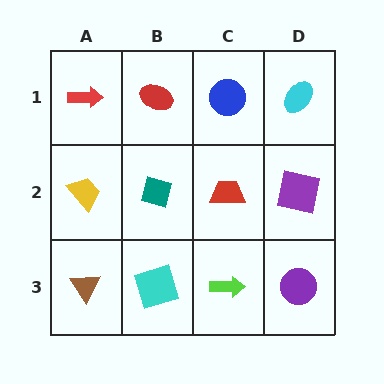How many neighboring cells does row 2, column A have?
3.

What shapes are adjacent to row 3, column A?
A yellow trapezoid (row 2, column A), a cyan square (row 3, column B).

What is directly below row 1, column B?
A teal diamond.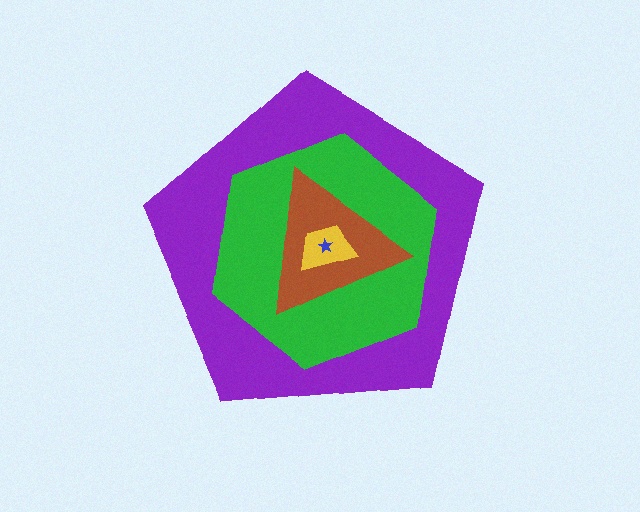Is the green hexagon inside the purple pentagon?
Yes.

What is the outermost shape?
The purple pentagon.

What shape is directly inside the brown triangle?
The yellow trapezoid.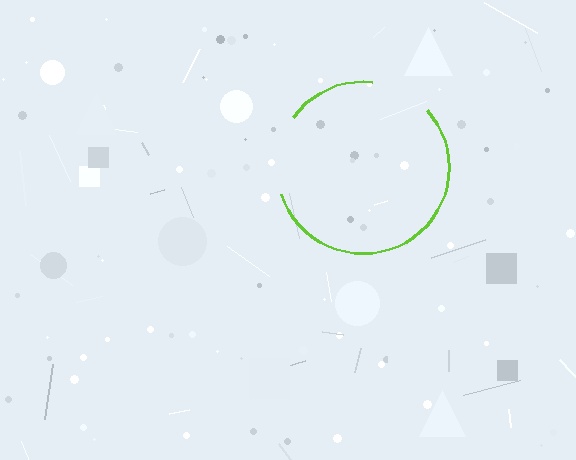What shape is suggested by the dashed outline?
The dashed outline suggests a circle.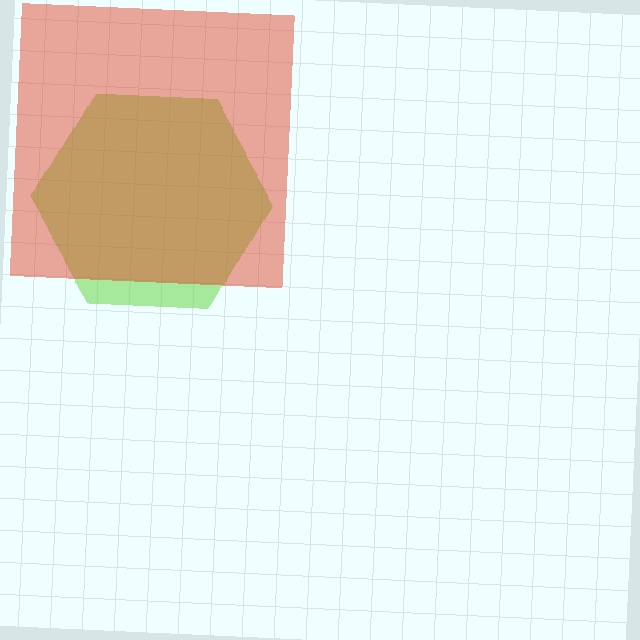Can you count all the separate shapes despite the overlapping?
Yes, there are 2 separate shapes.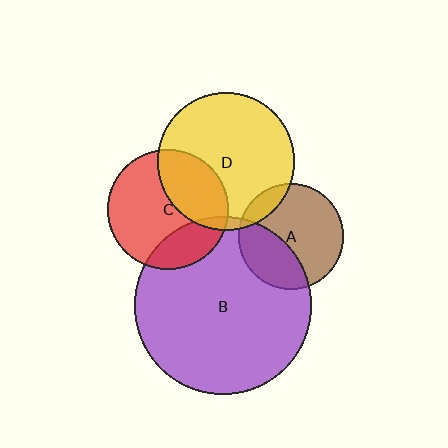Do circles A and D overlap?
Yes.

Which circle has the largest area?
Circle B (purple).